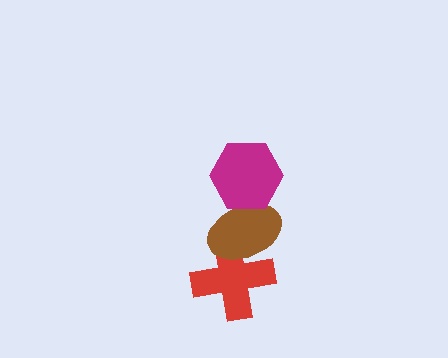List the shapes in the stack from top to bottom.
From top to bottom: the magenta hexagon, the brown ellipse, the red cross.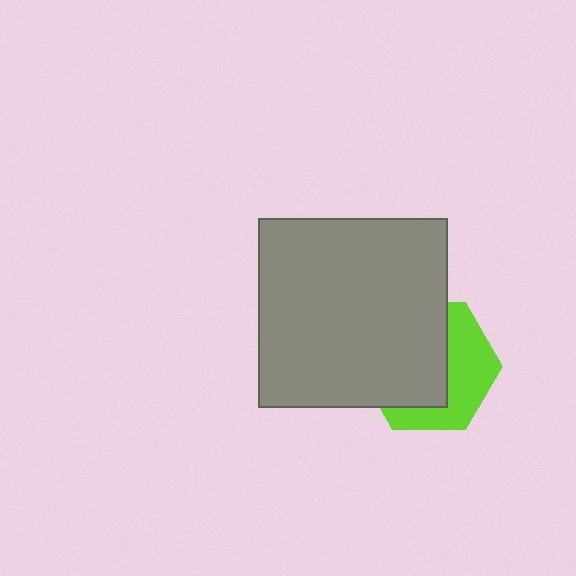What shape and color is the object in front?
The object in front is a gray square.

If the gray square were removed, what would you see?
You would see the complete lime hexagon.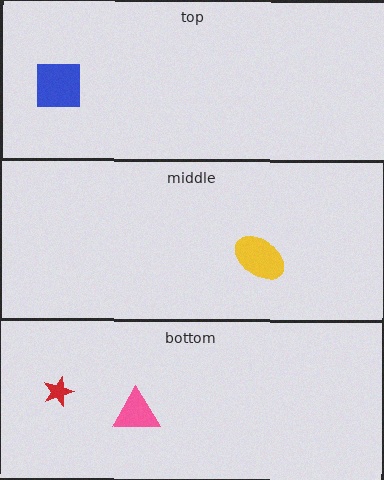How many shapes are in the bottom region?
2.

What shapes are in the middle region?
The yellow ellipse.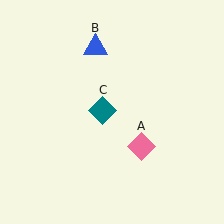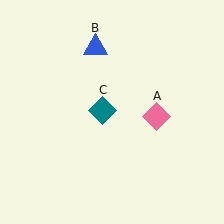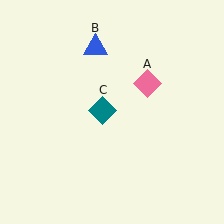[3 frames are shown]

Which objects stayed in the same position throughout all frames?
Blue triangle (object B) and teal diamond (object C) remained stationary.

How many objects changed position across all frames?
1 object changed position: pink diamond (object A).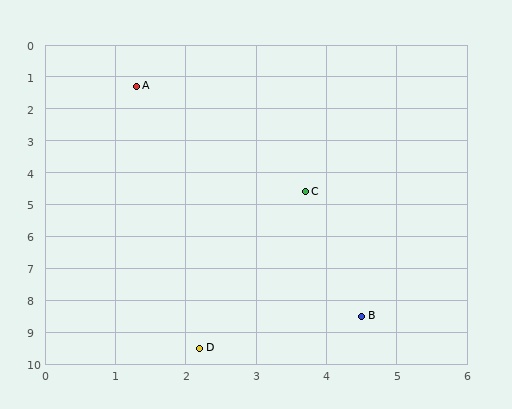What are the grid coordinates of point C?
Point C is at approximately (3.7, 4.6).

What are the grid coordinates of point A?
Point A is at approximately (1.3, 1.3).